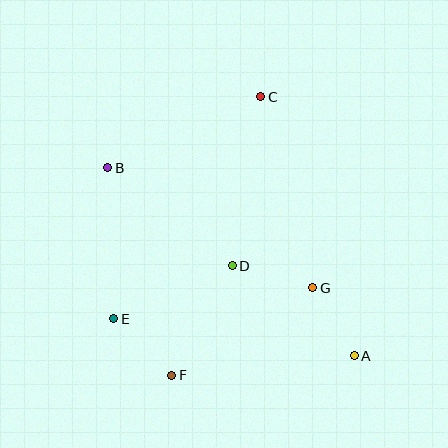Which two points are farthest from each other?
Points A and B are farthest from each other.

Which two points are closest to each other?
Points A and G are closest to each other.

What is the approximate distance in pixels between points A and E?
The distance between A and E is approximately 243 pixels.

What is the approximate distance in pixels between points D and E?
The distance between D and E is approximately 130 pixels.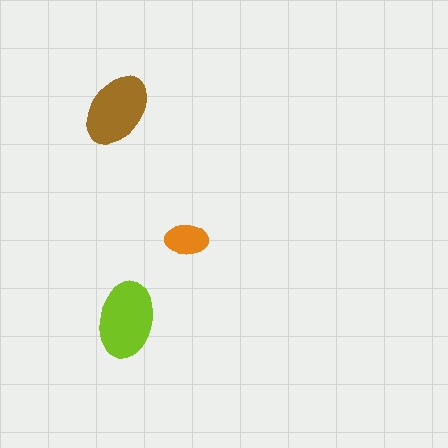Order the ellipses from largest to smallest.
the lime one, the brown one, the orange one.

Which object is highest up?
The brown ellipse is topmost.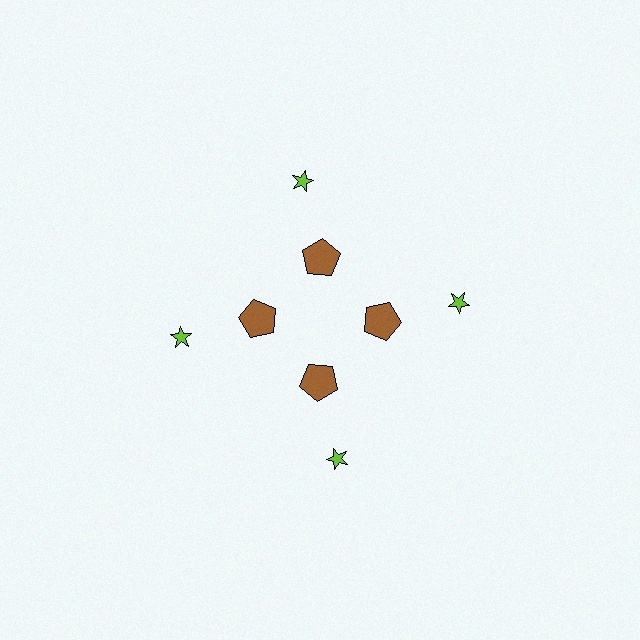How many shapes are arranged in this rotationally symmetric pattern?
There are 8 shapes, arranged in 4 groups of 2.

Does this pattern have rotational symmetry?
Yes, this pattern has 4-fold rotational symmetry. It looks the same after rotating 90 degrees around the center.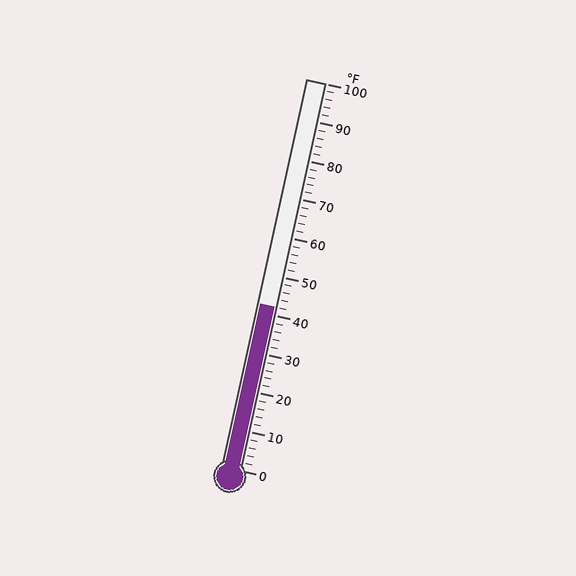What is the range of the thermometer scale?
The thermometer scale ranges from 0°F to 100°F.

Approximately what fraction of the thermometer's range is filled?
The thermometer is filled to approximately 40% of its range.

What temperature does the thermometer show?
The thermometer shows approximately 42°F.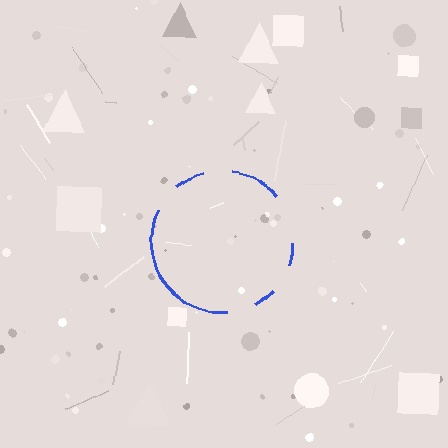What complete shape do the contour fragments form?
The contour fragments form a circle.